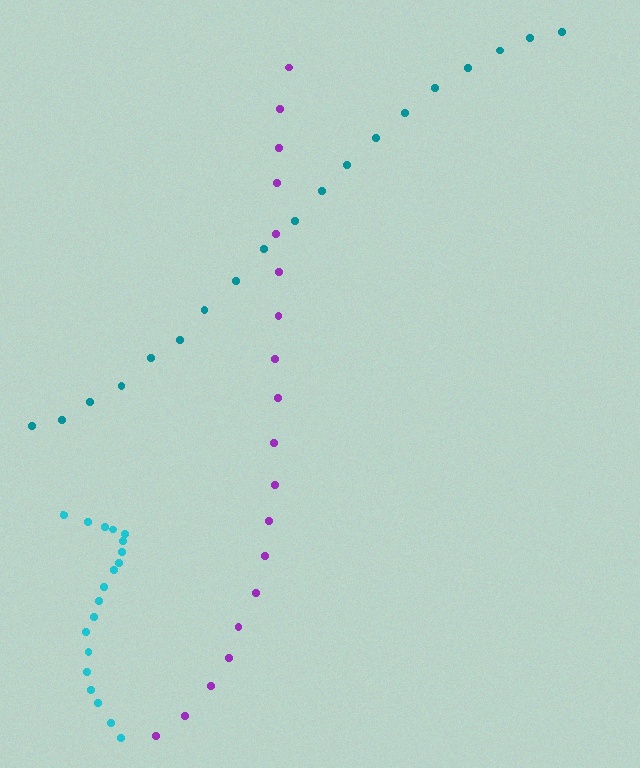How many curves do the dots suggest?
There are 3 distinct paths.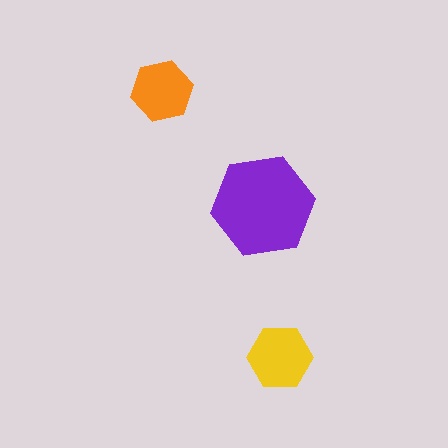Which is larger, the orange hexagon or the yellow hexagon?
The yellow one.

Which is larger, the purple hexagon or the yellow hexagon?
The purple one.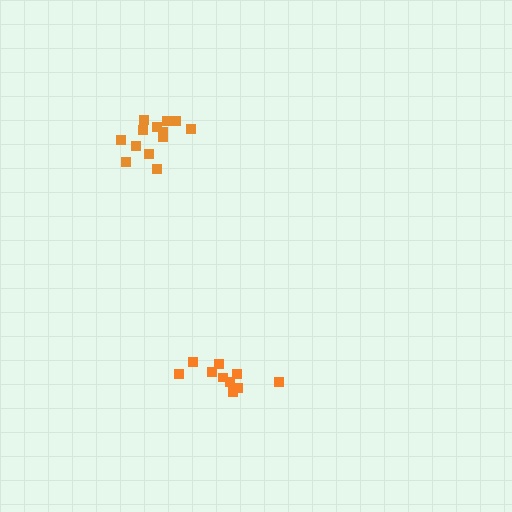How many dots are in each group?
Group 1: 13 dots, Group 2: 11 dots (24 total).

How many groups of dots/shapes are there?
There are 2 groups.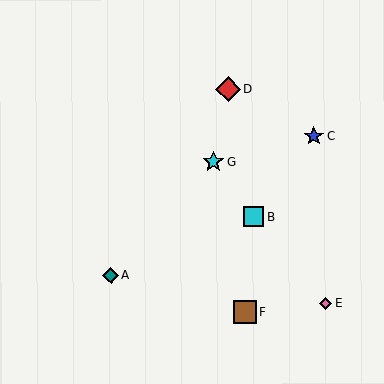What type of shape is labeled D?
Shape D is a red diamond.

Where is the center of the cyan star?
The center of the cyan star is at (213, 162).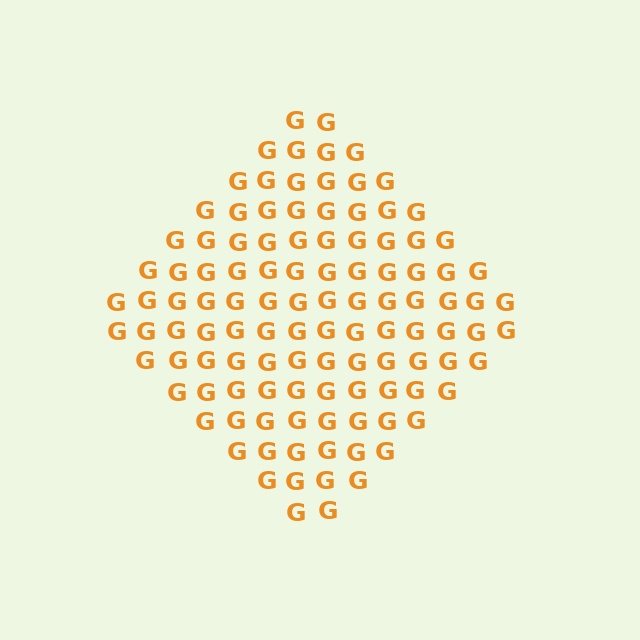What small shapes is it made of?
It is made of small letter G's.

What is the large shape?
The large shape is a diamond.